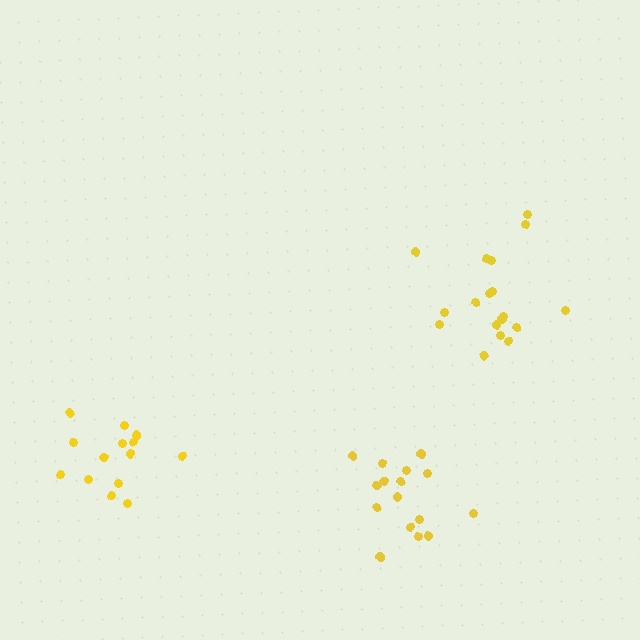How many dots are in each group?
Group 1: 18 dots, Group 2: 14 dots, Group 3: 16 dots (48 total).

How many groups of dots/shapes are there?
There are 3 groups.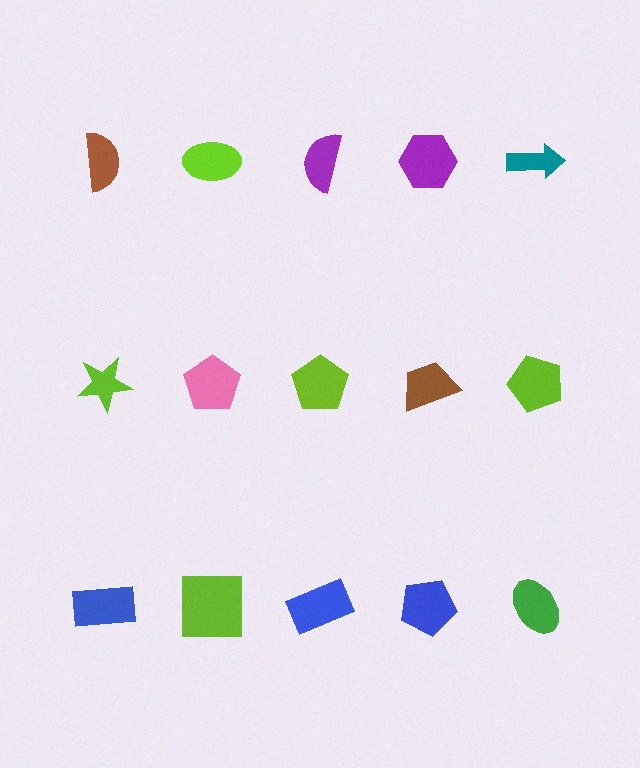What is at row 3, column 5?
A green ellipse.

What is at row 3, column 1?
A blue rectangle.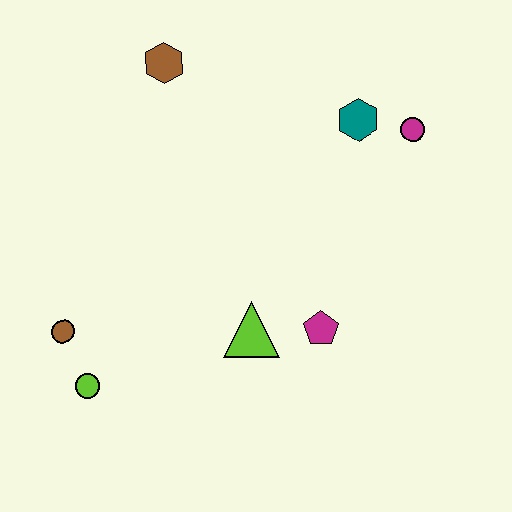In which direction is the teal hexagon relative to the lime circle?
The teal hexagon is to the right of the lime circle.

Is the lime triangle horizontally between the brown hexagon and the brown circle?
No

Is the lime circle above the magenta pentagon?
No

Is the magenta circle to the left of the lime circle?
No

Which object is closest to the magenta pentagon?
The lime triangle is closest to the magenta pentagon.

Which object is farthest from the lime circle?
The magenta circle is farthest from the lime circle.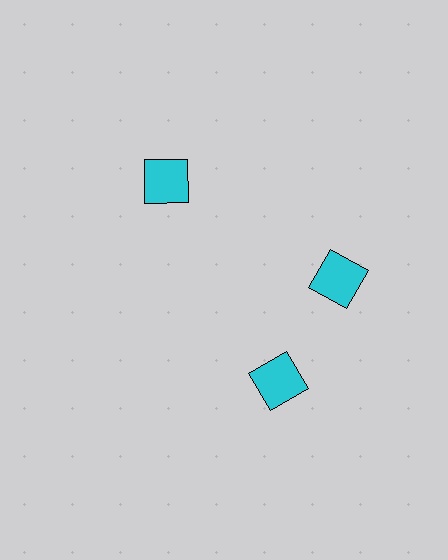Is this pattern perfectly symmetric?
No. The 3 cyan squares are arranged in a ring, but one element near the 7 o'clock position is rotated out of alignment along the ring, breaking the 3-fold rotational symmetry.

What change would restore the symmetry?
The symmetry would be restored by rotating it back into even spacing with its neighbors so that all 3 squares sit at equal angles and equal distance from the center.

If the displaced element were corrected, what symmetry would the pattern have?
It would have 3-fold rotational symmetry — the pattern would map onto itself every 120 degrees.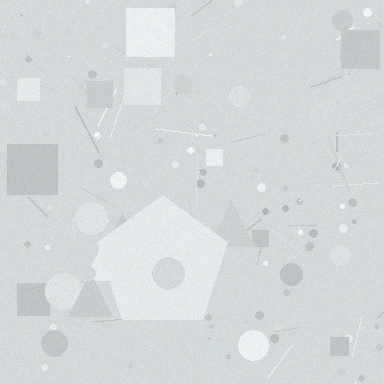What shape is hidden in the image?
A pentagon is hidden in the image.